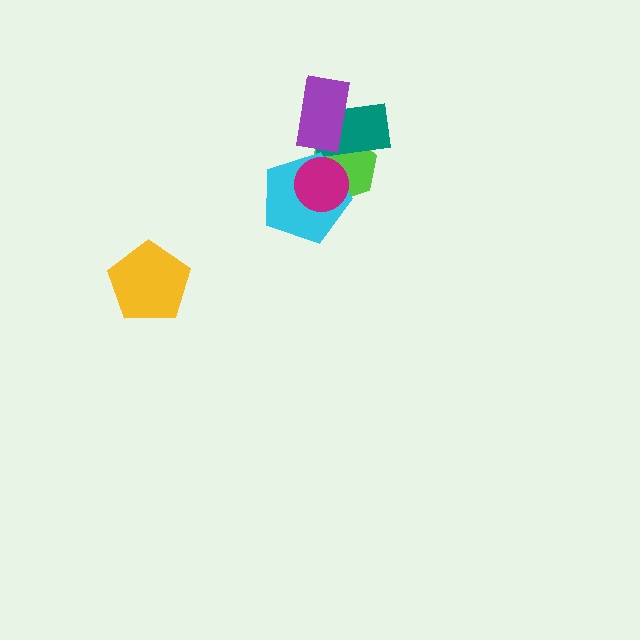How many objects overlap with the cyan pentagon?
2 objects overlap with the cyan pentagon.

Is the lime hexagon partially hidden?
Yes, it is partially covered by another shape.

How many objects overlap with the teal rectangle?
2 objects overlap with the teal rectangle.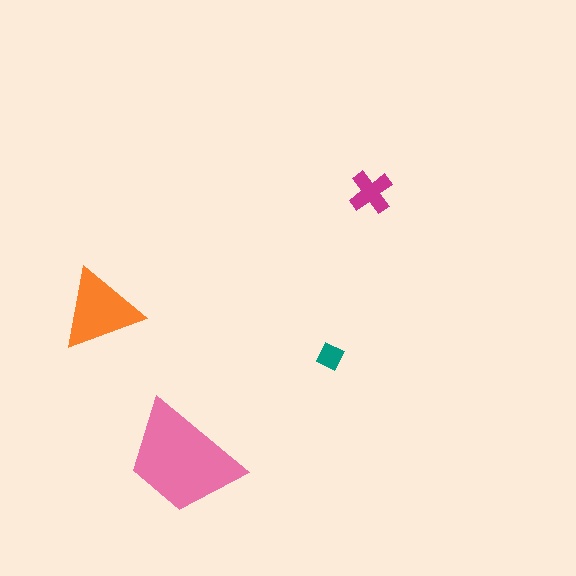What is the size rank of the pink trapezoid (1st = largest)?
1st.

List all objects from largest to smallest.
The pink trapezoid, the orange triangle, the magenta cross, the teal diamond.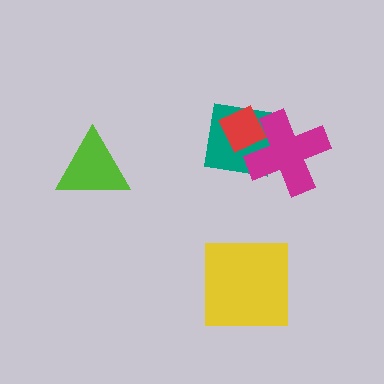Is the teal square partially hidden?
Yes, it is partially covered by another shape.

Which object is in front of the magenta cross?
The red diamond is in front of the magenta cross.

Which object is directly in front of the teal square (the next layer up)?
The magenta cross is directly in front of the teal square.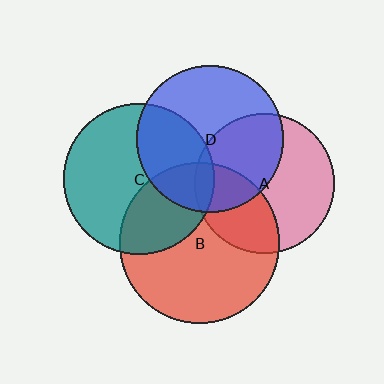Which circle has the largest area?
Circle B (red).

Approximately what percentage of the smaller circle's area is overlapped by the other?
Approximately 20%.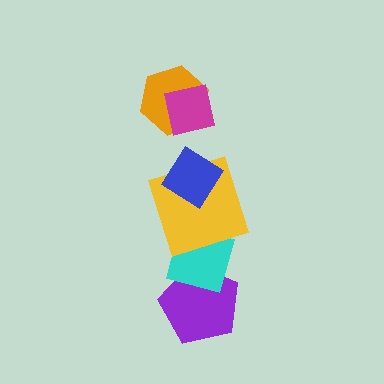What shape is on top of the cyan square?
The yellow square is on top of the cyan square.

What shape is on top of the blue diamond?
The orange hexagon is on top of the blue diamond.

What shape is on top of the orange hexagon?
The magenta square is on top of the orange hexagon.